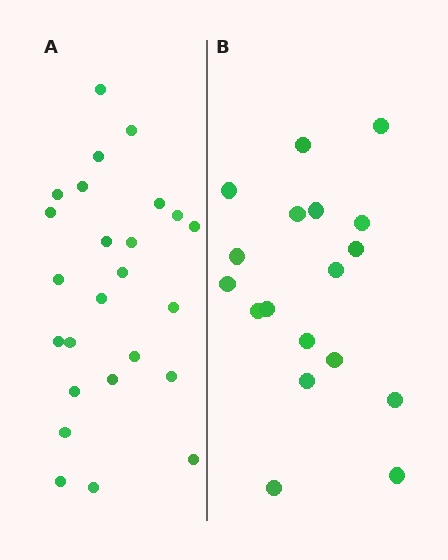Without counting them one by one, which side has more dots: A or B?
Region A (the left region) has more dots.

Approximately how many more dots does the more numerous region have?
Region A has roughly 8 or so more dots than region B.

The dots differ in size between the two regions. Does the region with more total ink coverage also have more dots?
No. Region B has more total ink coverage because its dots are larger, but region A actually contains more individual dots. Total area can be misleading — the number of items is what matters here.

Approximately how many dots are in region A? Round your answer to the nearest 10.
About 20 dots. (The exact count is 25, which rounds to 20.)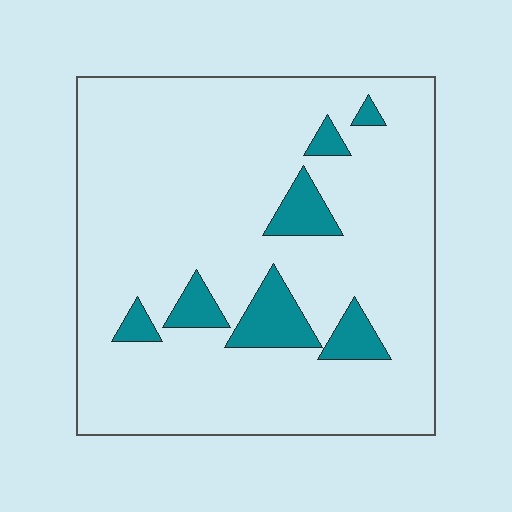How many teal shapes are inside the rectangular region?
7.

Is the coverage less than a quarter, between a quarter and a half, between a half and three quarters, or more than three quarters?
Less than a quarter.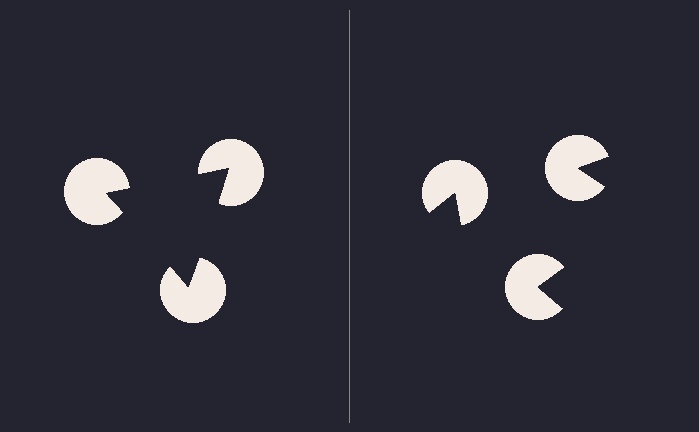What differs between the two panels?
The pac-man discs are positioned identically on both sides; only the wedge orientations differ. On the left they align to a triangle; on the right they are misaligned.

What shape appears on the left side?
An illusory triangle.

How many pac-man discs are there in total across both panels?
6 — 3 on each side.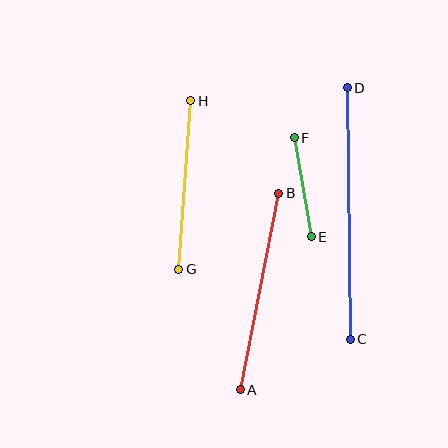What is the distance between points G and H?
The distance is approximately 169 pixels.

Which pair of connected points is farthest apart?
Points C and D are farthest apart.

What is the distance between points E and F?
The distance is approximately 100 pixels.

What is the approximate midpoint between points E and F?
The midpoint is at approximately (303, 187) pixels.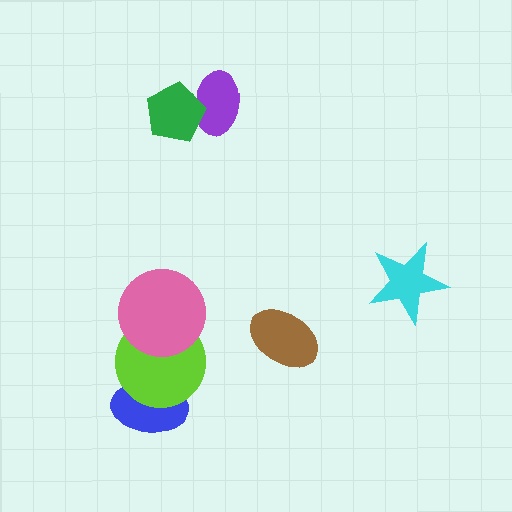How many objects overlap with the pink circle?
1 object overlaps with the pink circle.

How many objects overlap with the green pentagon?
1 object overlaps with the green pentagon.